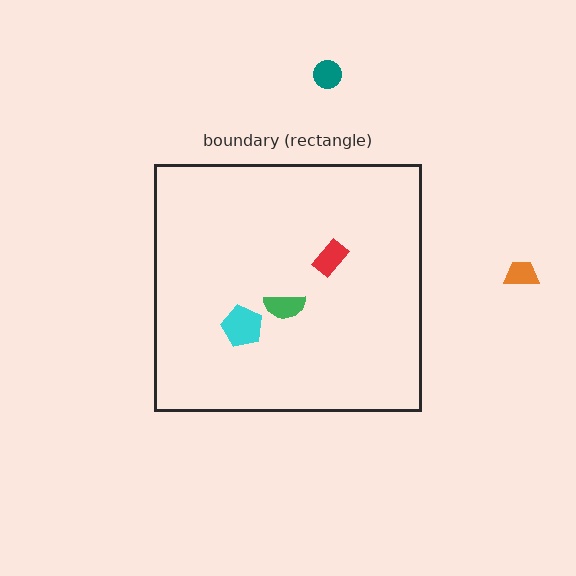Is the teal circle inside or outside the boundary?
Outside.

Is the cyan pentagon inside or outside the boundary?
Inside.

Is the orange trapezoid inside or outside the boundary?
Outside.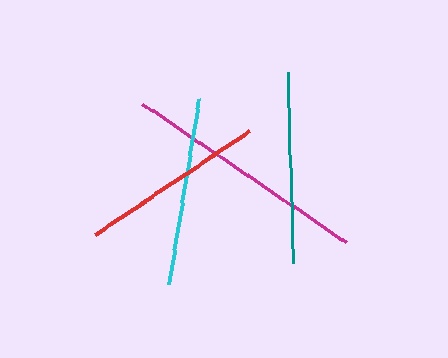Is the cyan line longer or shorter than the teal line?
The teal line is longer than the cyan line.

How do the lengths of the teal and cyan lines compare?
The teal and cyan lines are approximately the same length.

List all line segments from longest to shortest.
From longest to shortest: magenta, teal, cyan, red.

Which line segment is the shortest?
The red line is the shortest at approximately 185 pixels.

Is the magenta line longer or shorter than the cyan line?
The magenta line is longer than the cyan line.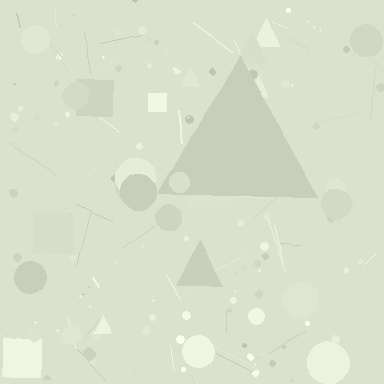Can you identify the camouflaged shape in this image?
The camouflaged shape is a triangle.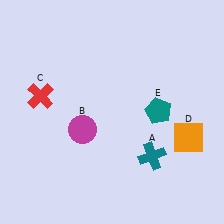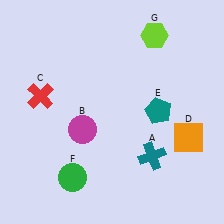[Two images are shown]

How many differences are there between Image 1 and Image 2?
There are 2 differences between the two images.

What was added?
A green circle (F), a lime hexagon (G) were added in Image 2.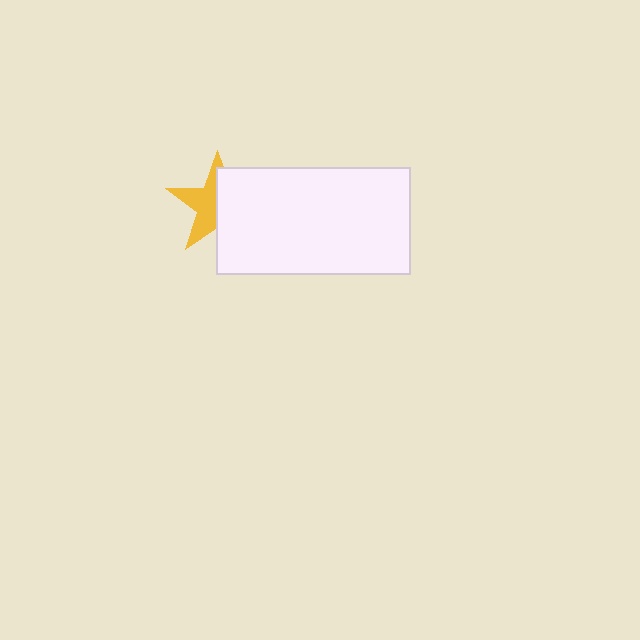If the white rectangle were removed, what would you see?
You would see the complete yellow star.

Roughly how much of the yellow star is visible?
About half of it is visible (roughly 48%).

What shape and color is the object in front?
The object in front is a white rectangle.